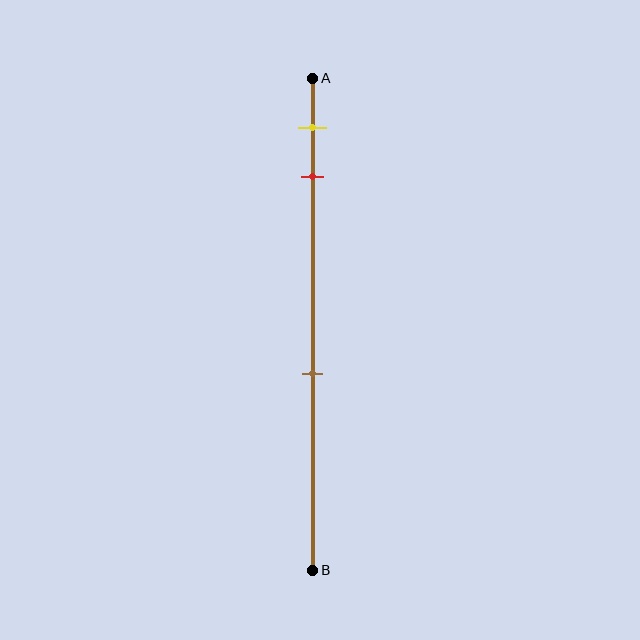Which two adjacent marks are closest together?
The yellow and red marks are the closest adjacent pair.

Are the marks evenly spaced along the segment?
No, the marks are not evenly spaced.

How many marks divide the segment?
There are 3 marks dividing the segment.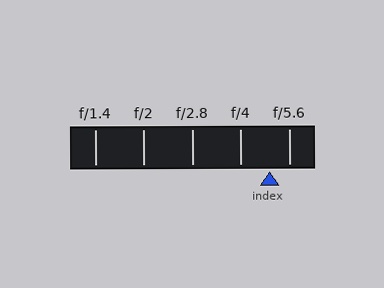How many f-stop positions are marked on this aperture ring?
There are 5 f-stop positions marked.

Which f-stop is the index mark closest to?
The index mark is closest to f/5.6.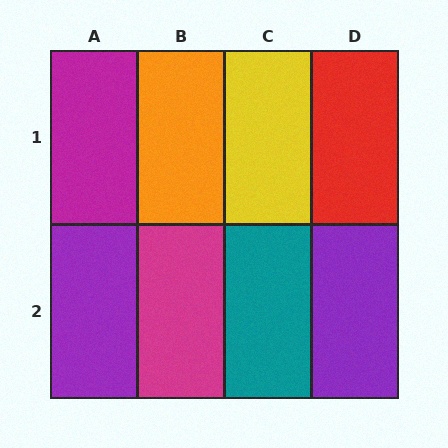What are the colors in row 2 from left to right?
Purple, magenta, teal, purple.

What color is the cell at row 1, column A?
Magenta.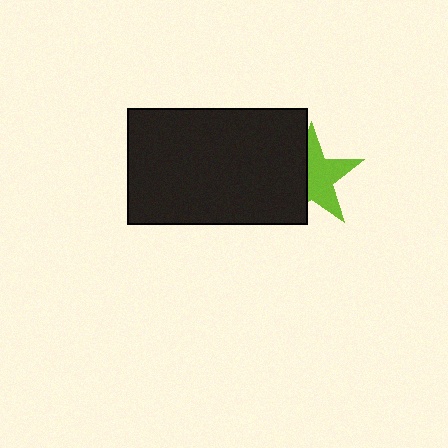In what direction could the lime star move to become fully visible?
The lime star could move right. That would shift it out from behind the black rectangle entirely.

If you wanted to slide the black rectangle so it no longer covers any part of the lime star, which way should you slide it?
Slide it left — that is the most direct way to separate the two shapes.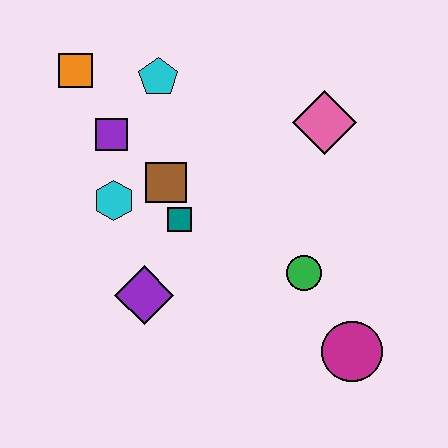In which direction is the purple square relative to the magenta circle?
The purple square is to the left of the magenta circle.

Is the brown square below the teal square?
No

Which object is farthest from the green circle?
The orange square is farthest from the green circle.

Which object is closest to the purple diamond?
The teal square is closest to the purple diamond.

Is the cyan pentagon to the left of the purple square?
No